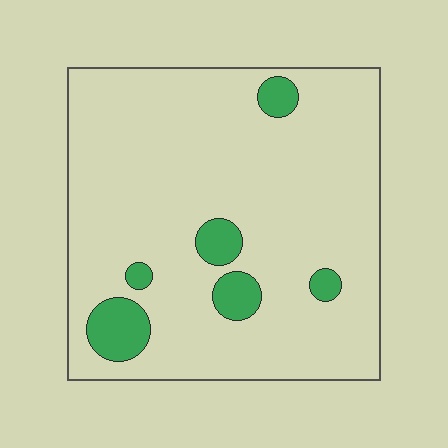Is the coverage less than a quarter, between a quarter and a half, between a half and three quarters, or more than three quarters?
Less than a quarter.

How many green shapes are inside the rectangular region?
6.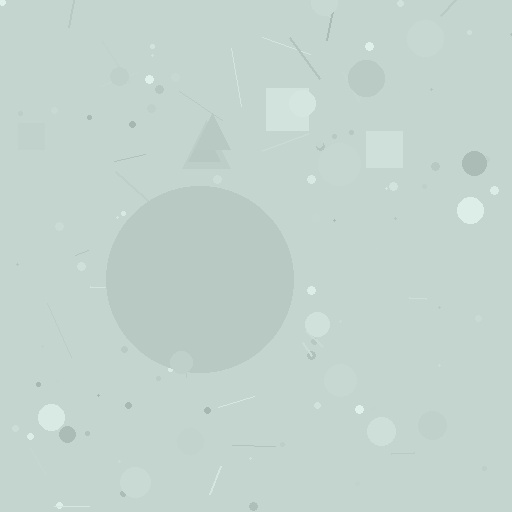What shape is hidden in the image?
A circle is hidden in the image.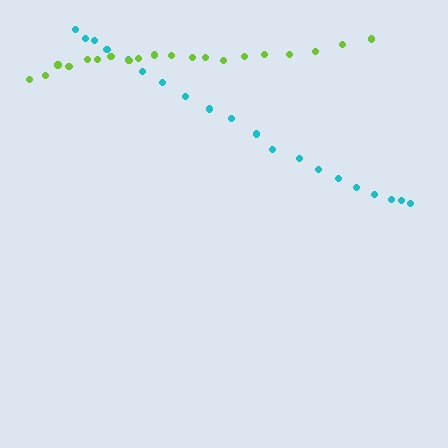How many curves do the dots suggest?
There are 2 distinct paths.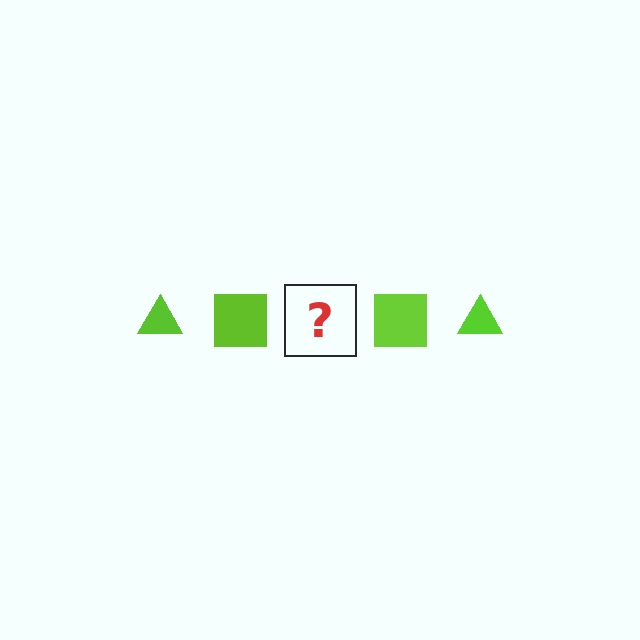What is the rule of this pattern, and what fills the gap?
The rule is that the pattern cycles through triangle, square shapes in lime. The gap should be filled with a lime triangle.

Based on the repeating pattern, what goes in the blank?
The blank should be a lime triangle.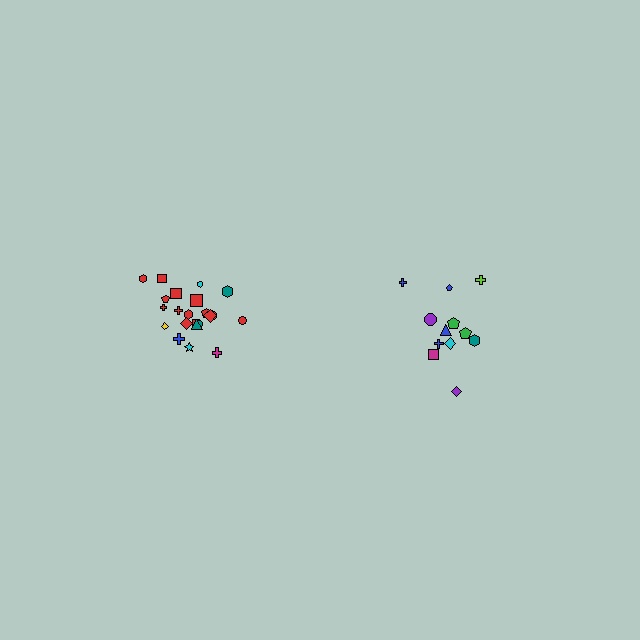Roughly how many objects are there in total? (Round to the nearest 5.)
Roughly 35 objects in total.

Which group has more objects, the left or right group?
The left group.